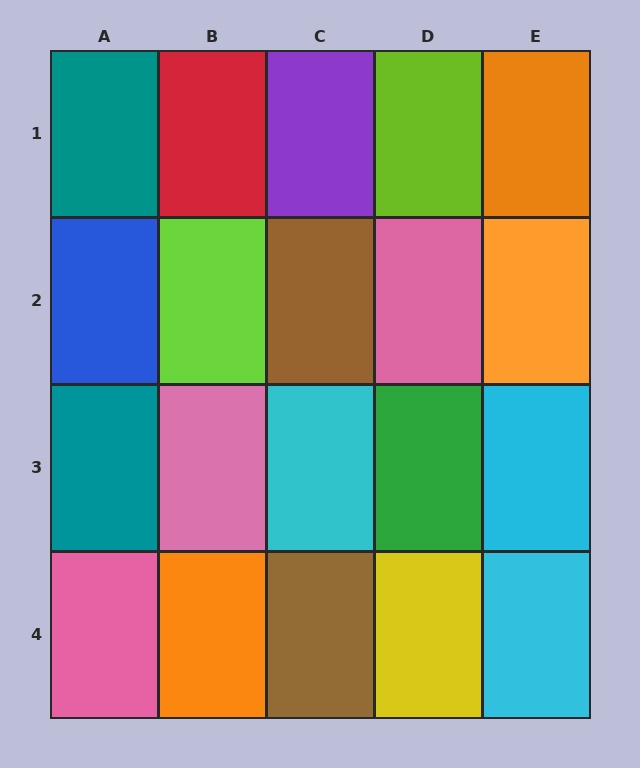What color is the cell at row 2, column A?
Blue.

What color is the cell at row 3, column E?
Cyan.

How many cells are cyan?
3 cells are cyan.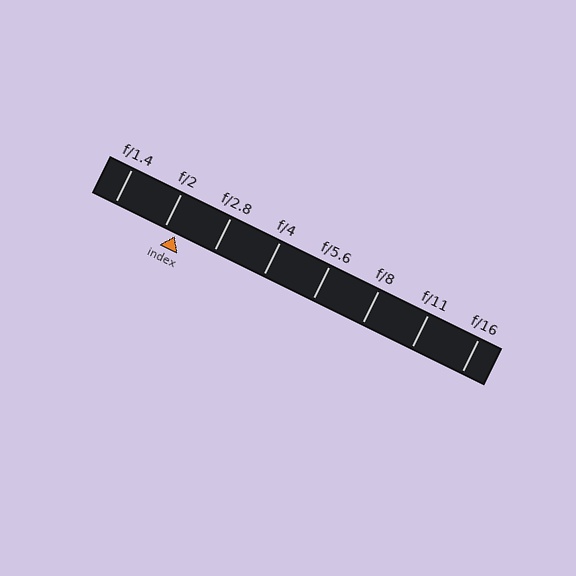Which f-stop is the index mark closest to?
The index mark is closest to f/2.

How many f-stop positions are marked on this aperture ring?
There are 8 f-stop positions marked.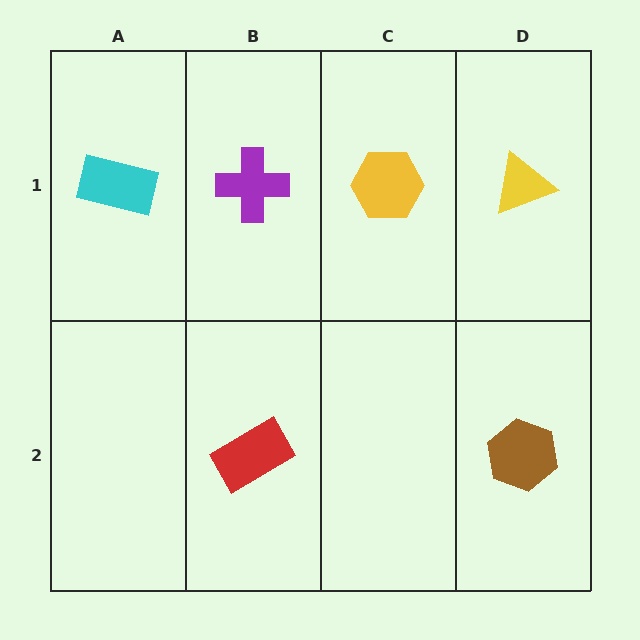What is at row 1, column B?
A purple cross.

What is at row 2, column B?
A red rectangle.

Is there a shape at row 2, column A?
No, that cell is empty.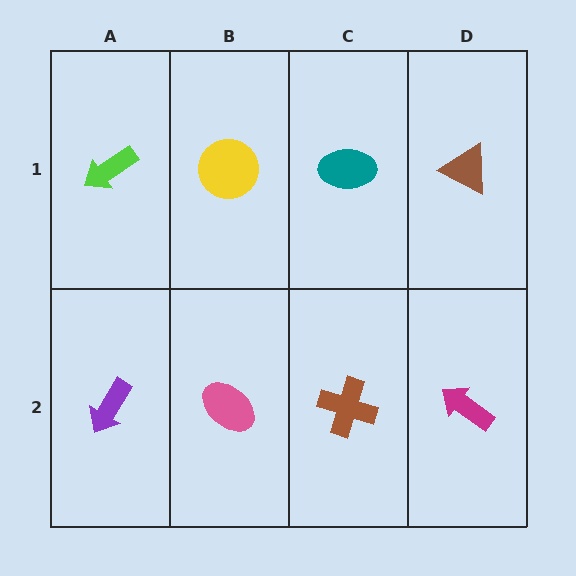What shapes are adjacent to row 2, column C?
A teal ellipse (row 1, column C), a pink ellipse (row 2, column B), a magenta arrow (row 2, column D).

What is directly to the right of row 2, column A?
A pink ellipse.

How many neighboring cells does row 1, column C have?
3.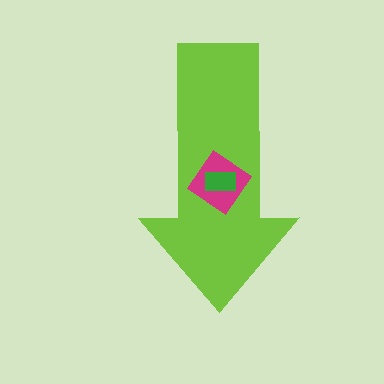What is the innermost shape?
The green rectangle.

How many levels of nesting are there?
3.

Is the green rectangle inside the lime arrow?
Yes.